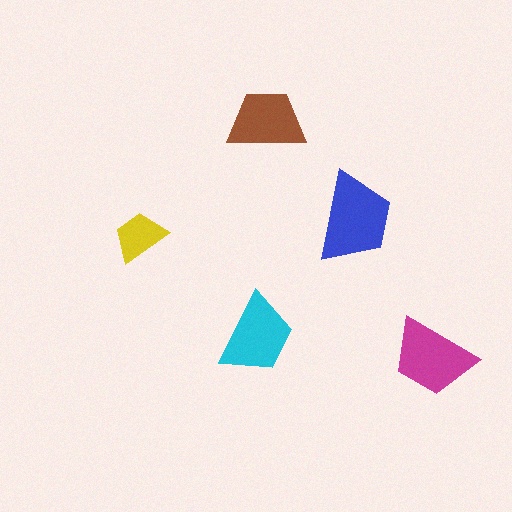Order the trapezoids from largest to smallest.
the blue one, the magenta one, the cyan one, the brown one, the yellow one.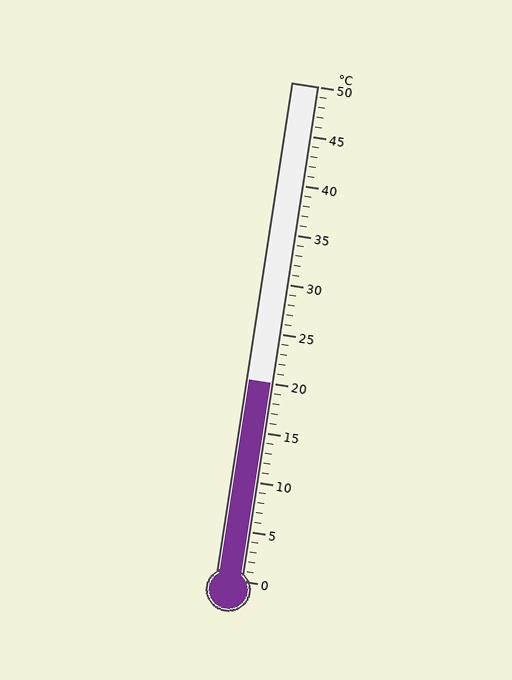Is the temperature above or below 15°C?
The temperature is above 15°C.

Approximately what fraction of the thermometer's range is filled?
The thermometer is filled to approximately 40% of its range.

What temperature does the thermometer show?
The thermometer shows approximately 20°C.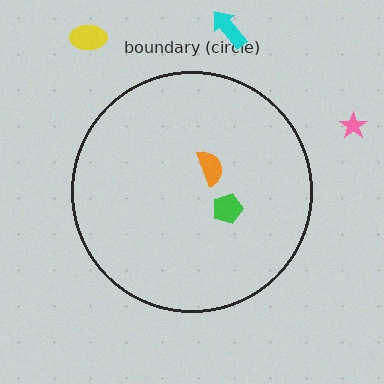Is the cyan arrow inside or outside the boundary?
Outside.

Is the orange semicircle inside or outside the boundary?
Inside.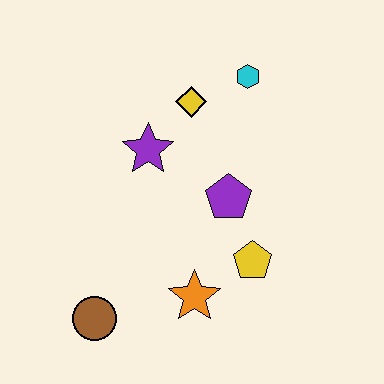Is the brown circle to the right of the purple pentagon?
No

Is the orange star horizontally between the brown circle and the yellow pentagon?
Yes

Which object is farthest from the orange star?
The cyan hexagon is farthest from the orange star.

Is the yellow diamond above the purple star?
Yes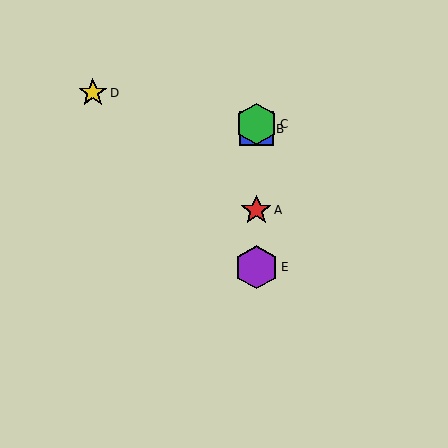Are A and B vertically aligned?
Yes, both are at x≈256.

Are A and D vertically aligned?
No, A is at x≈256 and D is at x≈93.